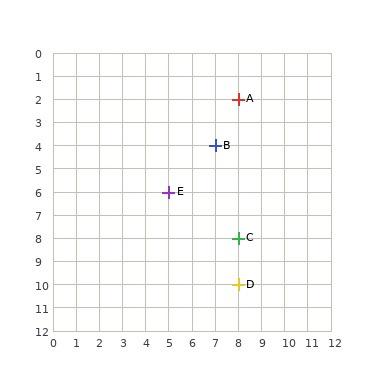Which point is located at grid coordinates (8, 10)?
Point D is at (8, 10).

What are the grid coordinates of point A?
Point A is at grid coordinates (8, 2).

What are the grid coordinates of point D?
Point D is at grid coordinates (8, 10).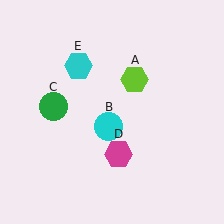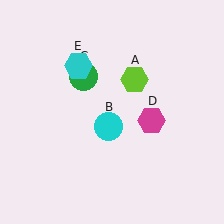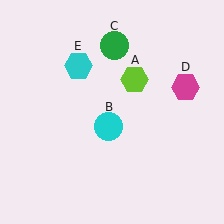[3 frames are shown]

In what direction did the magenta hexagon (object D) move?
The magenta hexagon (object D) moved up and to the right.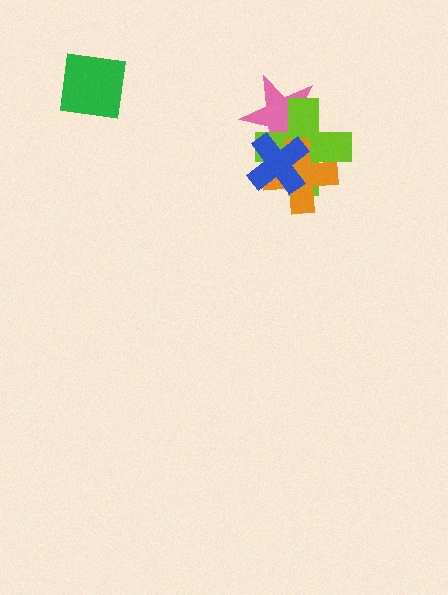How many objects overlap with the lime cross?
3 objects overlap with the lime cross.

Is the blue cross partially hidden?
No, no other shape covers it.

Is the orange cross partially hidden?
Yes, it is partially covered by another shape.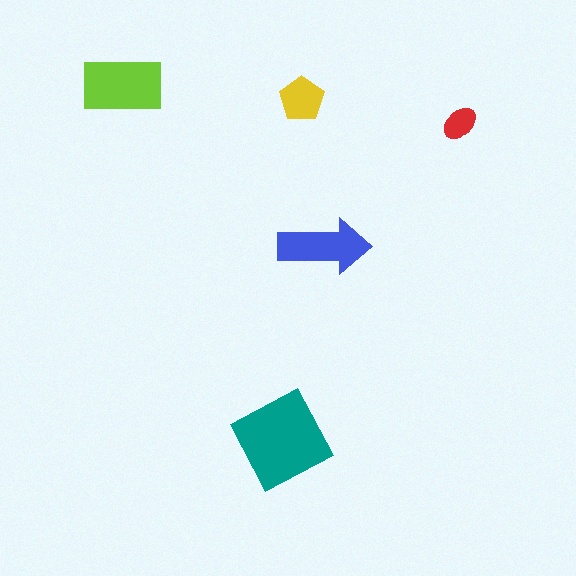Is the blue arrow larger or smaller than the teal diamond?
Smaller.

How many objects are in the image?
There are 5 objects in the image.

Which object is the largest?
The teal diamond.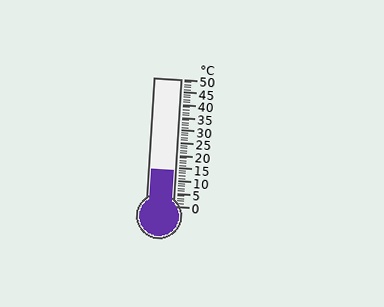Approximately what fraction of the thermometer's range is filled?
The thermometer is filled to approximately 30% of its range.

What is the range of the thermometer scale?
The thermometer scale ranges from 0°C to 50°C.